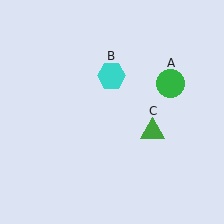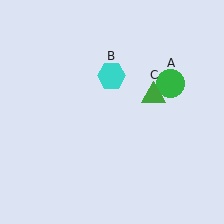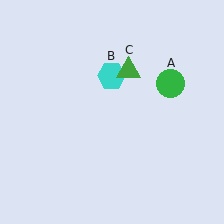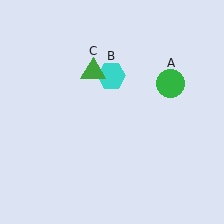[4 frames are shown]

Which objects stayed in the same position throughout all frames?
Green circle (object A) and cyan hexagon (object B) remained stationary.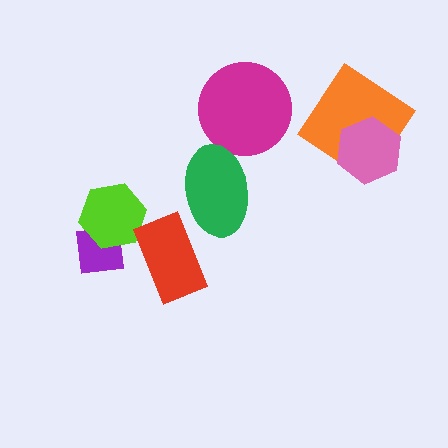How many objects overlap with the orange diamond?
1 object overlaps with the orange diamond.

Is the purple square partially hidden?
Yes, it is partially covered by another shape.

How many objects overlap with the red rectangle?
0 objects overlap with the red rectangle.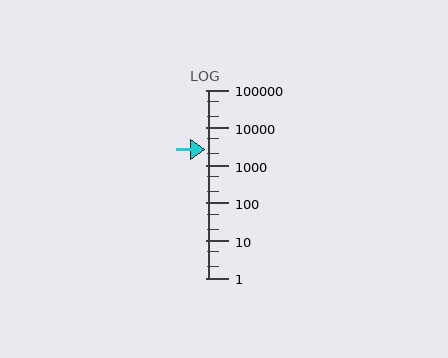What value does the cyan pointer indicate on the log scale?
The pointer indicates approximately 2600.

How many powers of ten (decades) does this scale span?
The scale spans 5 decades, from 1 to 100000.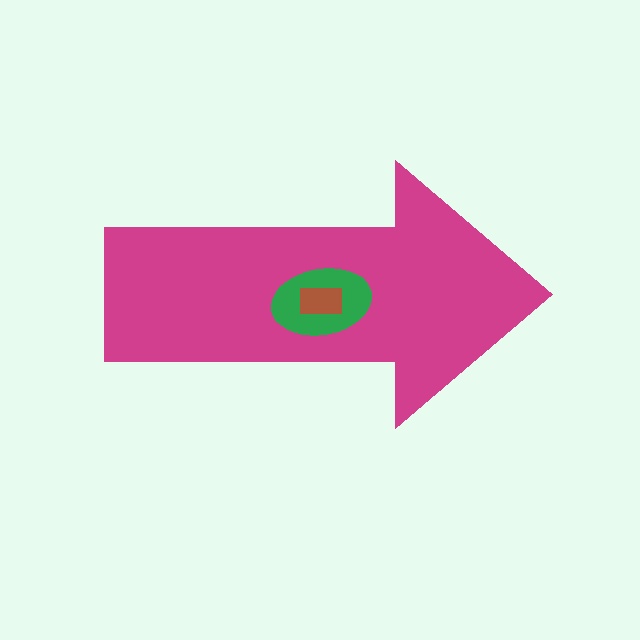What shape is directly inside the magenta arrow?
The green ellipse.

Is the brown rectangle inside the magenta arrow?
Yes.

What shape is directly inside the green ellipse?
The brown rectangle.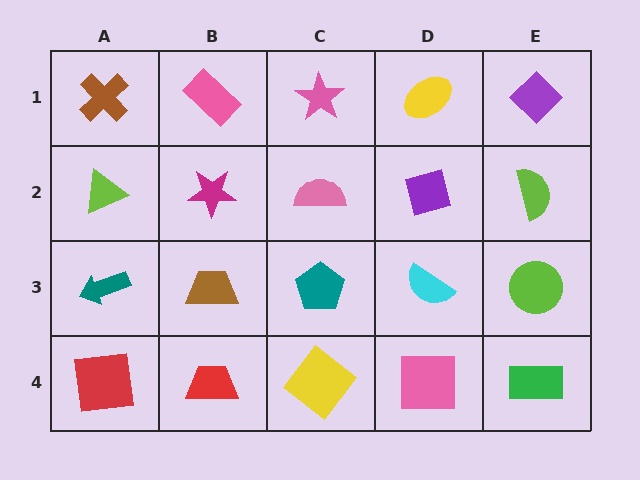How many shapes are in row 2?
5 shapes.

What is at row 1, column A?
A brown cross.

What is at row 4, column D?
A pink square.